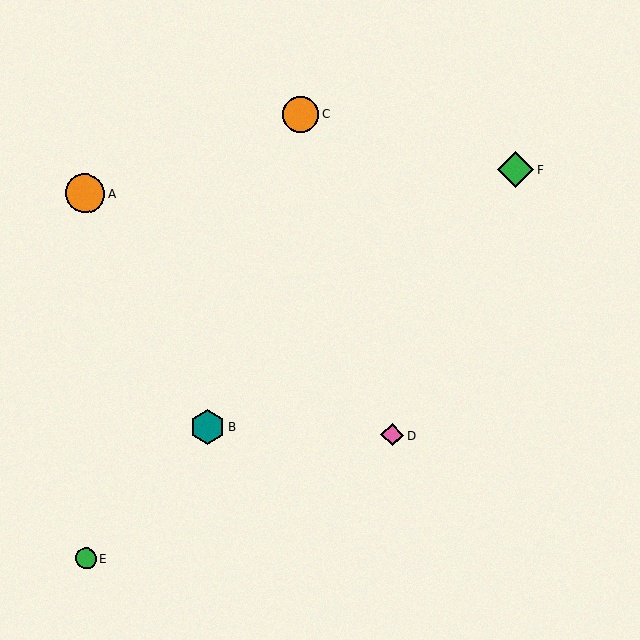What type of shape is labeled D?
Shape D is a pink diamond.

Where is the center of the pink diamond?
The center of the pink diamond is at (392, 435).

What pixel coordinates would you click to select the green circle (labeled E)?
Click at (86, 558) to select the green circle E.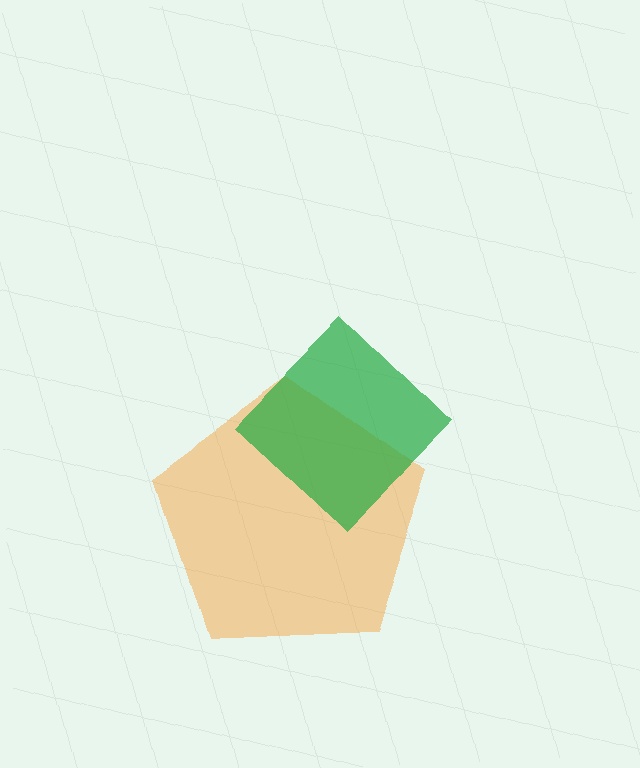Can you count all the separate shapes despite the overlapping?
Yes, there are 2 separate shapes.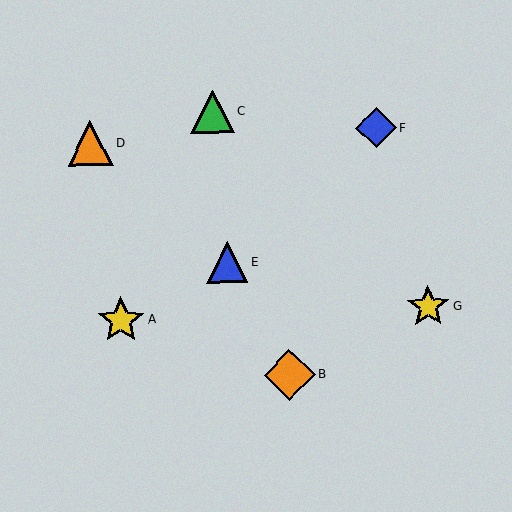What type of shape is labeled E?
Shape E is a blue triangle.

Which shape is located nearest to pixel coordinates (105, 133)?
The orange triangle (labeled D) at (90, 144) is nearest to that location.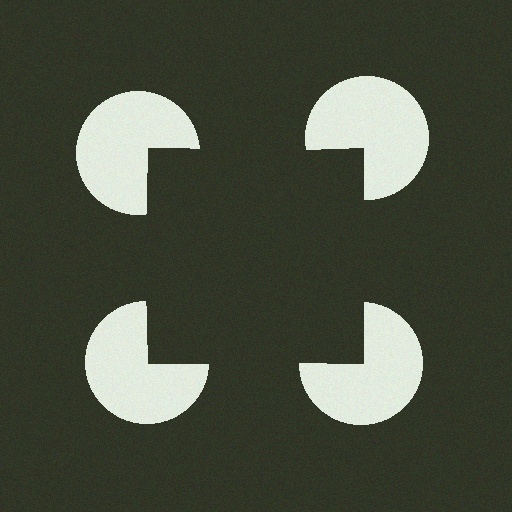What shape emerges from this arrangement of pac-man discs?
An illusory square — its edges are inferred from the aligned wedge cuts in the pac-man discs, not physically drawn.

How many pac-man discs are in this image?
There are 4 — one at each vertex of the illusory square.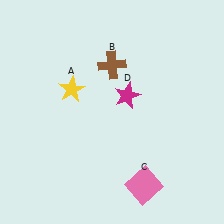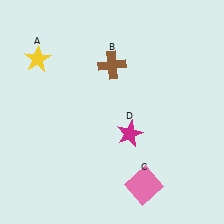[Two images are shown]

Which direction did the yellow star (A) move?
The yellow star (A) moved left.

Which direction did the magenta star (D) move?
The magenta star (D) moved down.